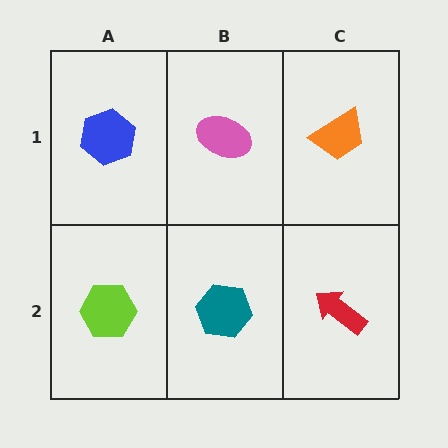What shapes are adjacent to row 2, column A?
A blue hexagon (row 1, column A), a teal hexagon (row 2, column B).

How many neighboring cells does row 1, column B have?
3.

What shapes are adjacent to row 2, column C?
An orange trapezoid (row 1, column C), a teal hexagon (row 2, column B).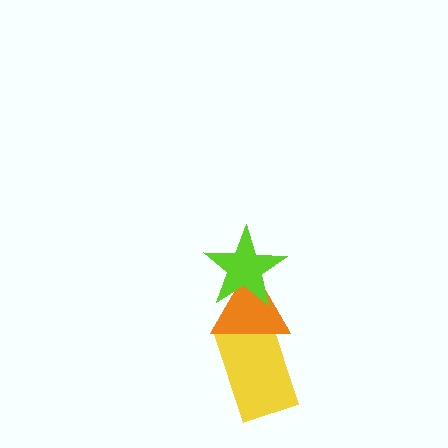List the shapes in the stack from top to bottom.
From top to bottom: the lime star, the orange triangle, the yellow rectangle.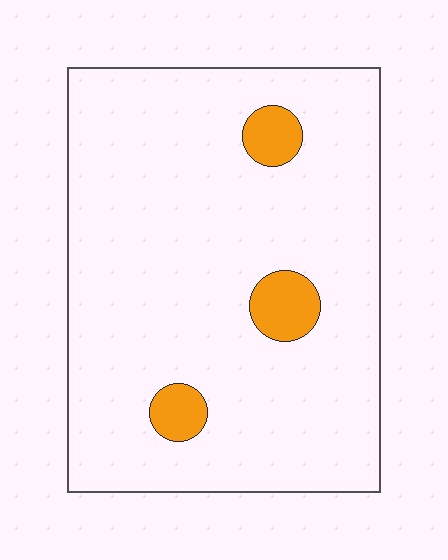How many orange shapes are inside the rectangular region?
3.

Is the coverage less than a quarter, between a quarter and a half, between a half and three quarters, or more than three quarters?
Less than a quarter.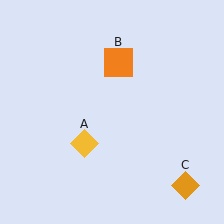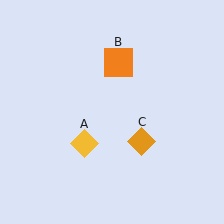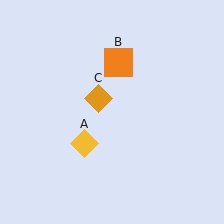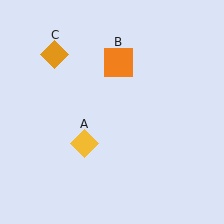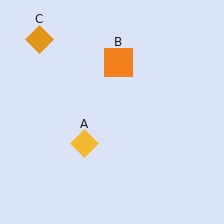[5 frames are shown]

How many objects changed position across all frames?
1 object changed position: orange diamond (object C).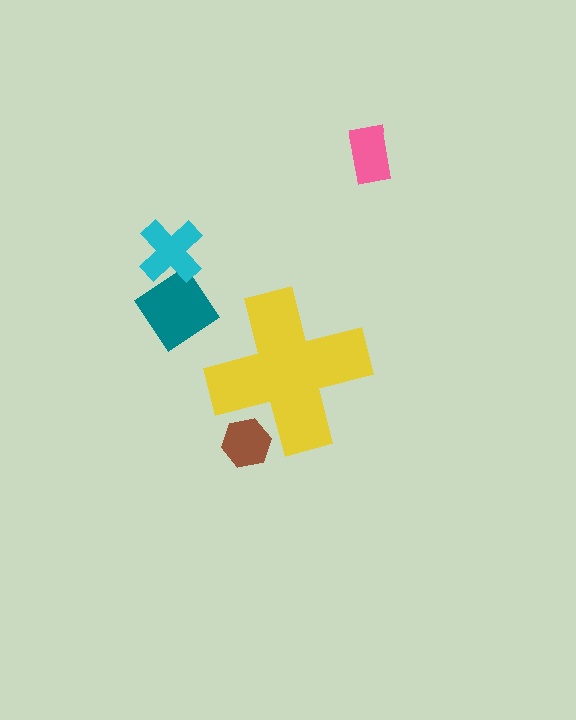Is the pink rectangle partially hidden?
No, the pink rectangle is fully visible.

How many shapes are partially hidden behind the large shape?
1 shape is partially hidden.